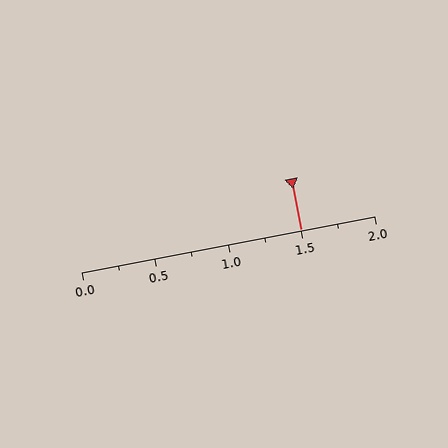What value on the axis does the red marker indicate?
The marker indicates approximately 1.5.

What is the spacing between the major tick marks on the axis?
The major ticks are spaced 0.5 apart.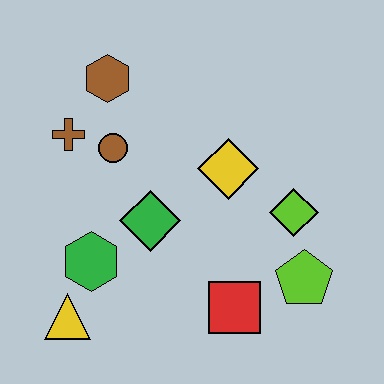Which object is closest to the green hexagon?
The yellow triangle is closest to the green hexagon.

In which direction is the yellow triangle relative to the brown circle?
The yellow triangle is below the brown circle.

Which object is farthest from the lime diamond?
The yellow triangle is farthest from the lime diamond.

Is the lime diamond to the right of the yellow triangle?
Yes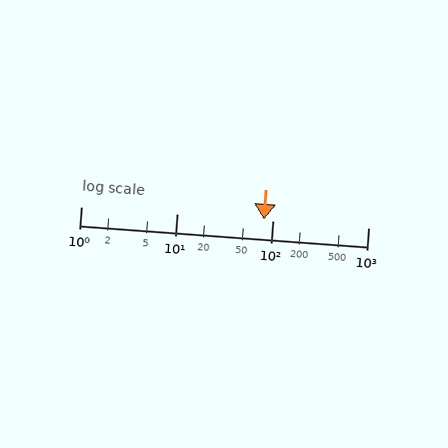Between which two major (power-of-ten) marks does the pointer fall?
The pointer is between 10 and 100.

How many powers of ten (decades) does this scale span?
The scale spans 3 decades, from 1 to 1000.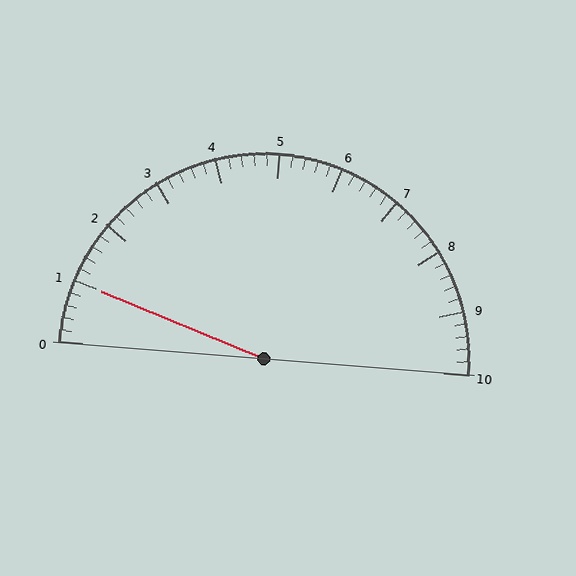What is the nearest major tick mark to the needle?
The nearest major tick mark is 1.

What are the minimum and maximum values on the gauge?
The gauge ranges from 0 to 10.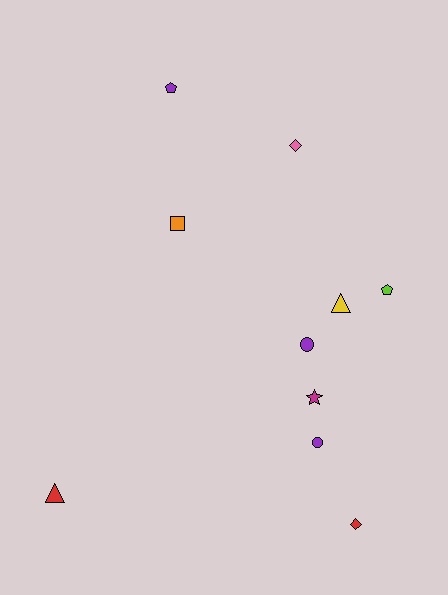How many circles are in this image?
There are 2 circles.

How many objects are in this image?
There are 10 objects.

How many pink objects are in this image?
There is 1 pink object.